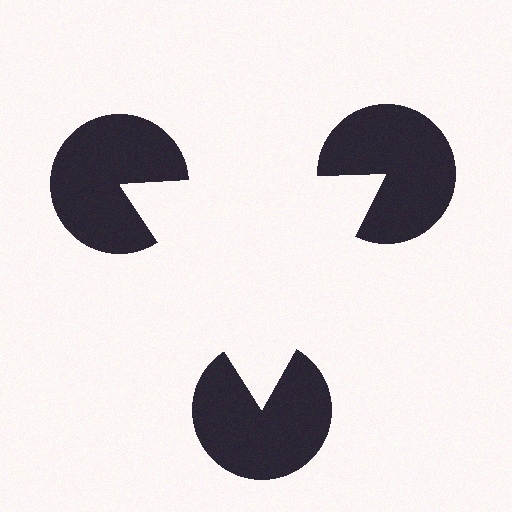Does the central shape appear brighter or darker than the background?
It typically appears slightly brighter than the background, even though no actual brightness change is drawn.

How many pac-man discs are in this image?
There are 3 — one at each vertex of the illusory triangle.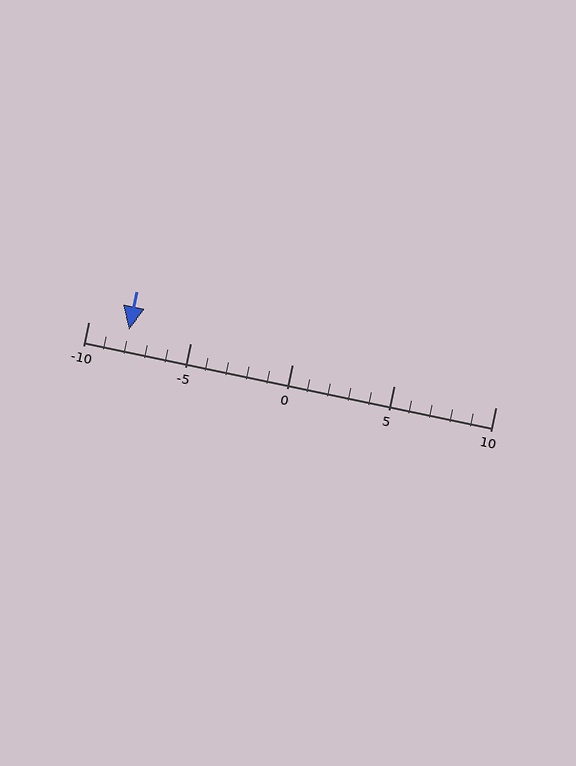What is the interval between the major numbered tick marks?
The major tick marks are spaced 5 units apart.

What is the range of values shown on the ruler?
The ruler shows values from -10 to 10.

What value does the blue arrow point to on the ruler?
The blue arrow points to approximately -8.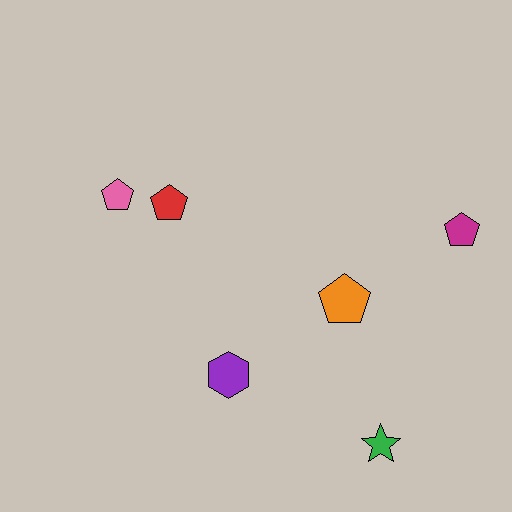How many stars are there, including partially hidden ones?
There is 1 star.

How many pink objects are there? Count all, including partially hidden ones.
There is 1 pink object.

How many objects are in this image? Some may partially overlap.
There are 6 objects.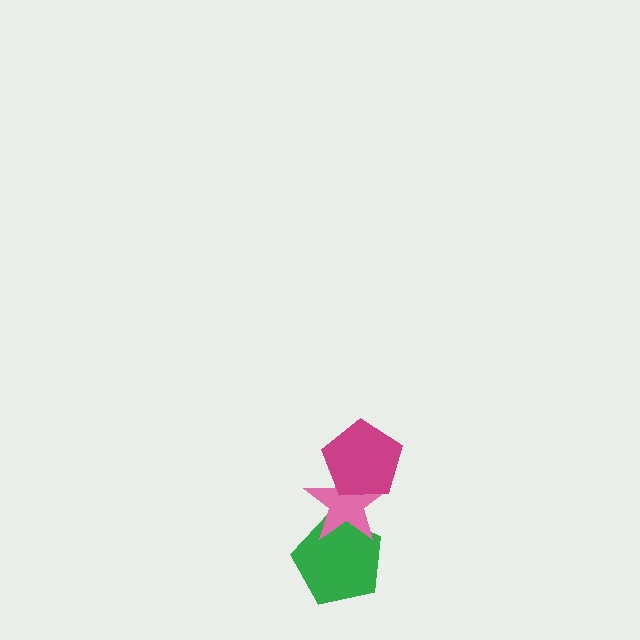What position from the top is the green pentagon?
The green pentagon is 3rd from the top.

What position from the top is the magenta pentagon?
The magenta pentagon is 1st from the top.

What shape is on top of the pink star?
The magenta pentagon is on top of the pink star.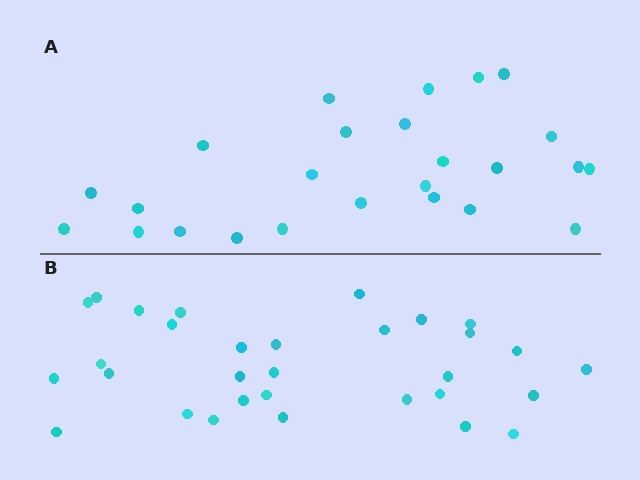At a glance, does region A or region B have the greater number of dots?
Region B (the bottom region) has more dots.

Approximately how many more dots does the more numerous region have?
Region B has about 6 more dots than region A.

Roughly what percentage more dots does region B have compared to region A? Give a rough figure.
About 25% more.